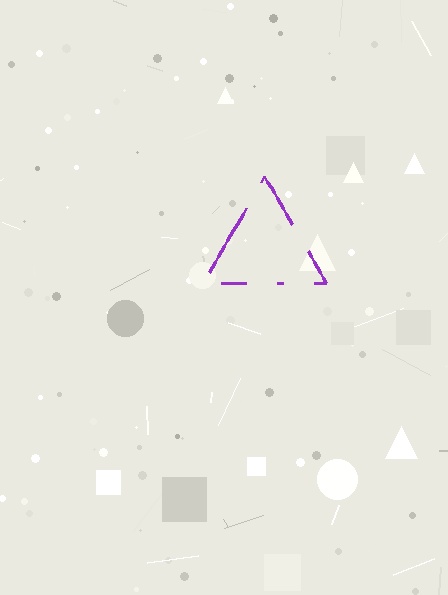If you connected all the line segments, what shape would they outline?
They would outline a triangle.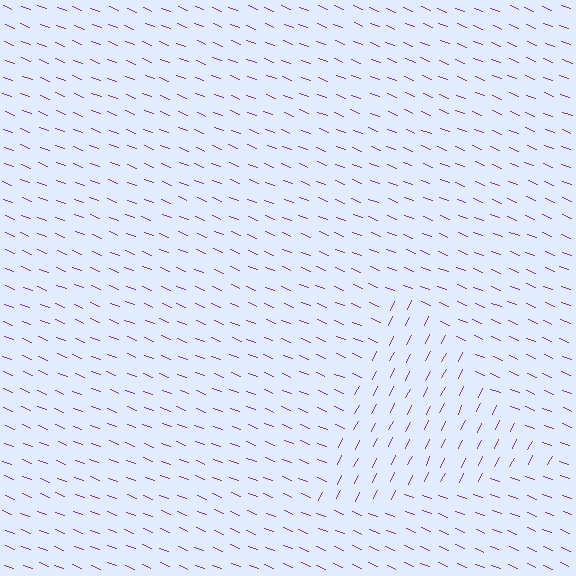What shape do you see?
I see a triangle.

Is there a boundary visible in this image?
Yes, there is a texture boundary formed by a change in line orientation.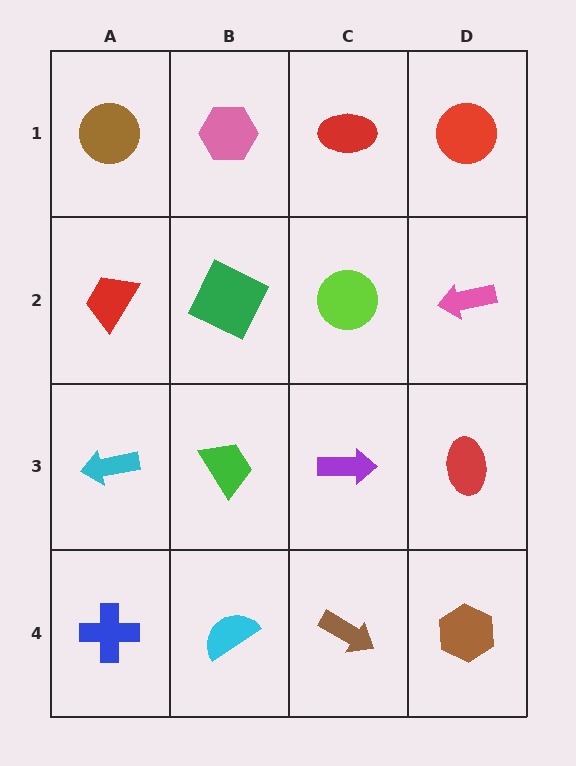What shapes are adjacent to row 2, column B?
A pink hexagon (row 1, column B), a green trapezoid (row 3, column B), a red trapezoid (row 2, column A), a lime circle (row 2, column C).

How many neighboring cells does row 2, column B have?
4.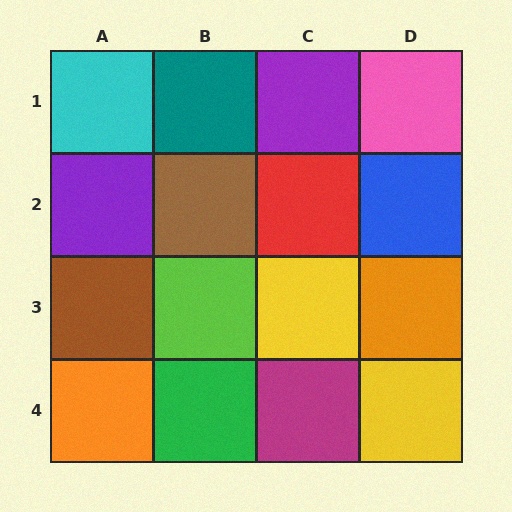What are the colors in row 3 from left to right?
Brown, lime, yellow, orange.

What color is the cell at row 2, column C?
Red.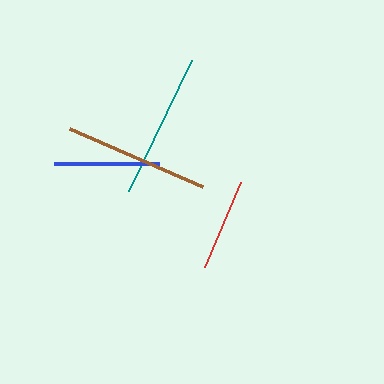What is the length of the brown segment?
The brown segment is approximately 145 pixels long.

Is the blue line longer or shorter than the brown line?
The brown line is longer than the blue line.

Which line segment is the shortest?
The red line is the shortest at approximately 92 pixels.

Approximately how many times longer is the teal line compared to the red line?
The teal line is approximately 1.6 times the length of the red line.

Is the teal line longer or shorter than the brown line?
The teal line is longer than the brown line.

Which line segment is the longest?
The teal line is the longest at approximately 145 pixels.